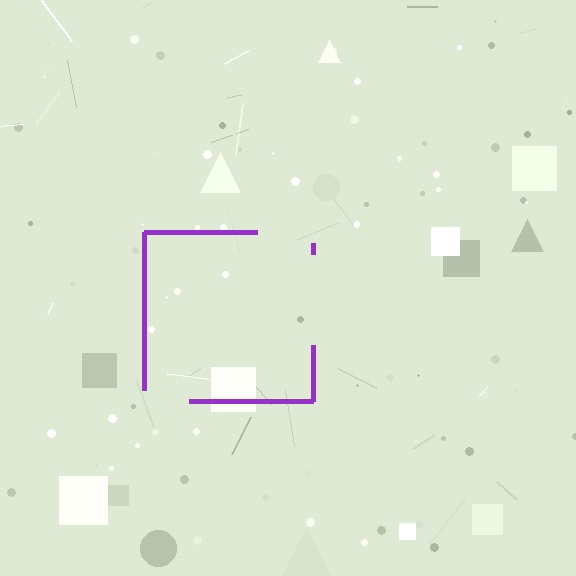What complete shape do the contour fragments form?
The contour fragments form a square.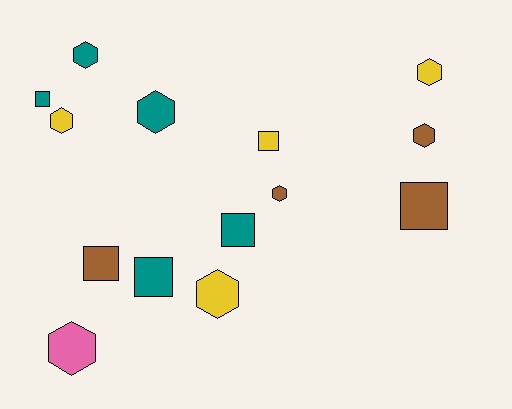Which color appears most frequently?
Teal, with 5 objects.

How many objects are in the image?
There are 14 objects.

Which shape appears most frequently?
Hexagon, with 8 objects.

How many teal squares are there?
There are 3 teal squares.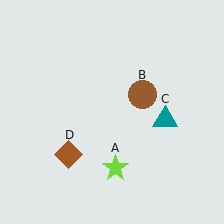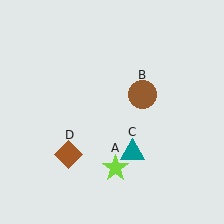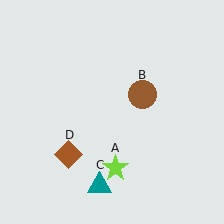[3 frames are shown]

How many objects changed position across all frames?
1 object changed position: teal triangle (object C).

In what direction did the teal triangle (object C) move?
The teal triangle (object C) moved down and to the left.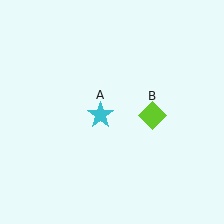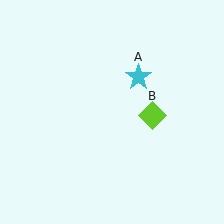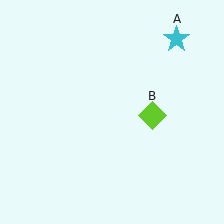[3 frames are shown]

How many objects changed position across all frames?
1 object changed position: cyan star (object A).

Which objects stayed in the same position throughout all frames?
Lime diamond (object B) remained stationary.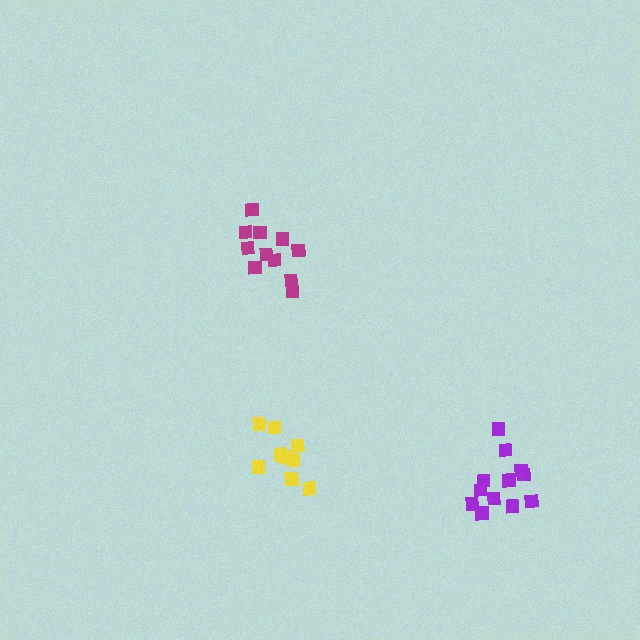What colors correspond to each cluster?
The clusters are colored: purple, yellow, magenta.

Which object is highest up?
The magenta cluster is topmost.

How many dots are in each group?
Group 1: 12 dots, Group 2: 9 dots, Group 3: 11 dots (32 total).